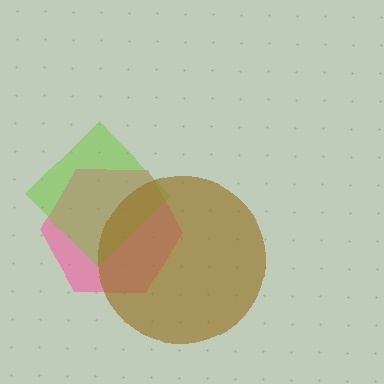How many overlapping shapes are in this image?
There are 3 overlapping shapes in the image.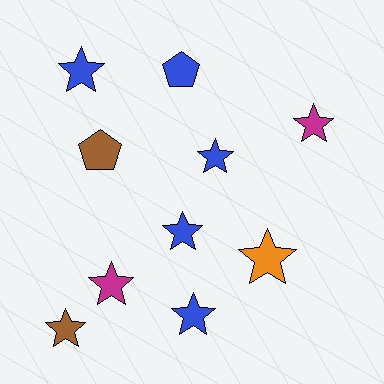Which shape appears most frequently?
Star, with 8 objects.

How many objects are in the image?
There are 10 objects.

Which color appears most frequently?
Blue, with 5 objects.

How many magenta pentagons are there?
There are no magenta pentagons.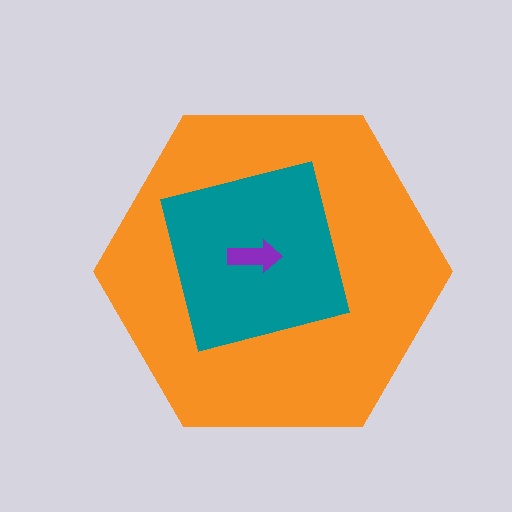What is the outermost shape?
The orange hexagon.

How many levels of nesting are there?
3.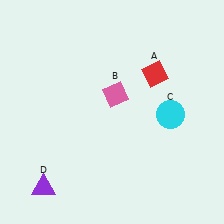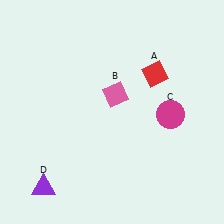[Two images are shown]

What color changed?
The circle (C) changed from cyan in Image 1 to magenta in Image 2.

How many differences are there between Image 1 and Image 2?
There is 1 difference between the two images.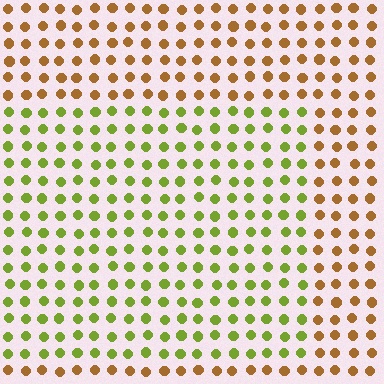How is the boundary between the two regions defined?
The boundary is defined purely by a slight shift in hue (about 52 degrees). Spacing, size, and orientation are identical on both sides.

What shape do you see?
I see a rectangle.